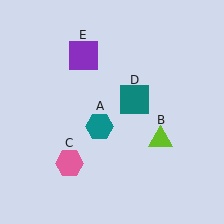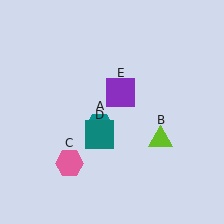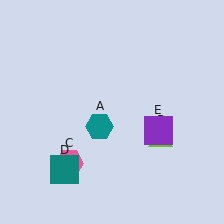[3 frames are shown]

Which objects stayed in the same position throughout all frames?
Teal hexagon (object A) and lime triangle (object B) and pink hexagon (object C) remained stationary.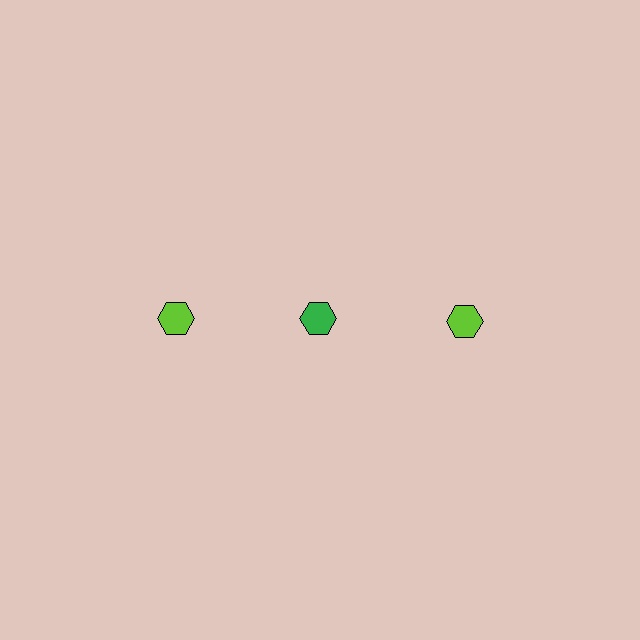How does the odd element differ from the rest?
It has a different color: green instead of lime.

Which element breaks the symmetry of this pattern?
The green hexagon in the top row, second from left column breaks the symmetry. All other shapes are lime hexagons.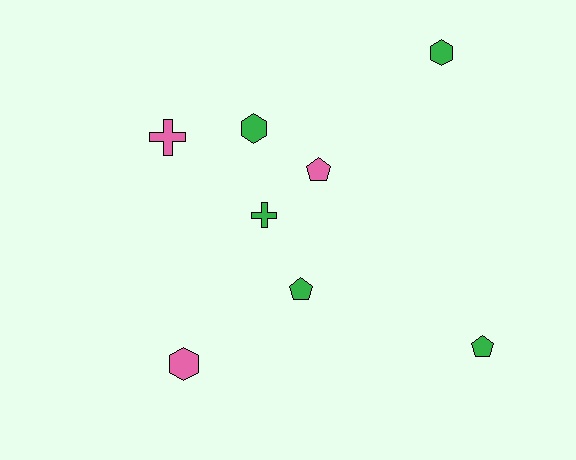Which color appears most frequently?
Green, with 5 objects.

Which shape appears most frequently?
Hexagon, with 3 objects.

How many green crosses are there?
There is 1 green cross.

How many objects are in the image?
There are 8 objects.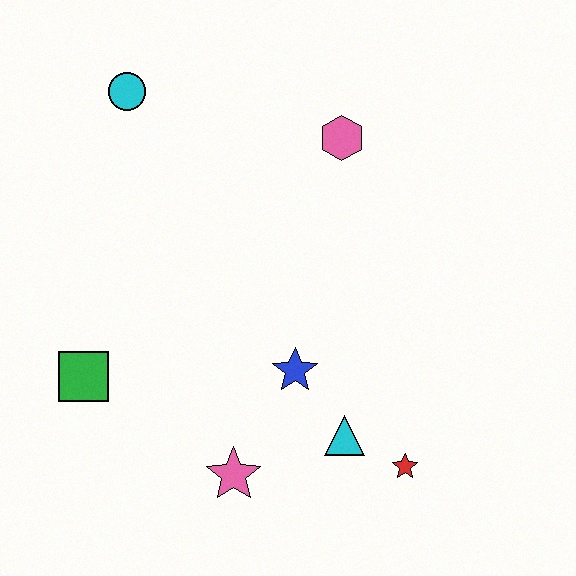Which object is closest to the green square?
The pink star is closest to the green square.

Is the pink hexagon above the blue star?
Yes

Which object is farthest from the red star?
The cyan circle is farthest from the red star.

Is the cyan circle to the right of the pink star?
No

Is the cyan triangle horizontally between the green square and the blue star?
No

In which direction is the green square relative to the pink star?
The green square is to the left of the pink star.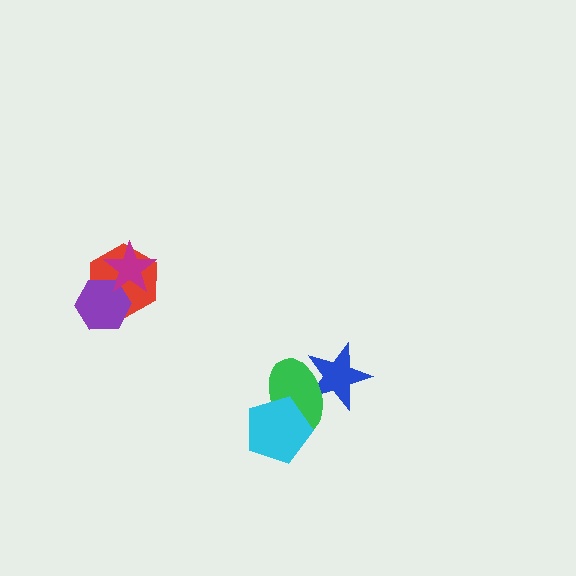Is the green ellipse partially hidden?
Yes, it is partially covered by another shape.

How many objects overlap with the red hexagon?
2 objects overlap with the red hexagon.